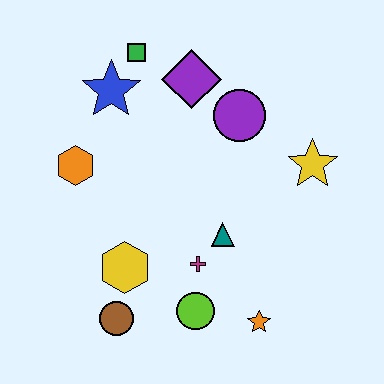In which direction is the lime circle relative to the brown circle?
The lime circle is to the right of the brown circle.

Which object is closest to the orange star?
The lime circle is closest to the orange star.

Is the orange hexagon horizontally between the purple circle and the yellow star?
No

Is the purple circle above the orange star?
Yes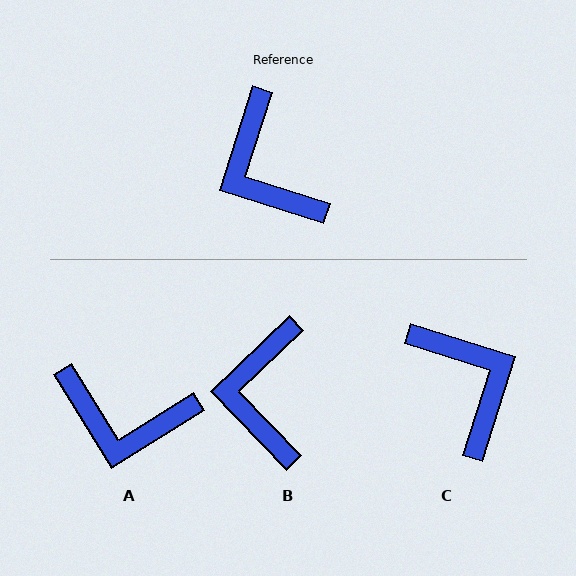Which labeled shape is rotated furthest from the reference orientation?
C, about 180 degrees away.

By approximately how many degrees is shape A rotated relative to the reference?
Approximately 49 degrees counter-clockwise.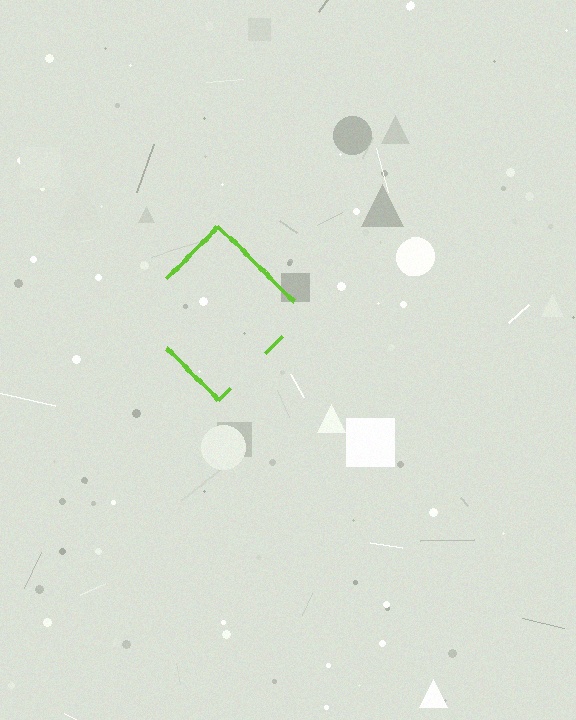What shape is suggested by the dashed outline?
The dashed outline suggests a diamond.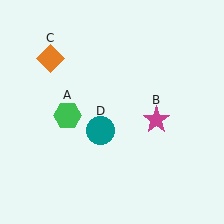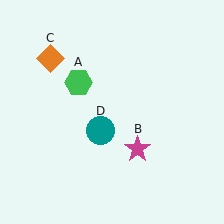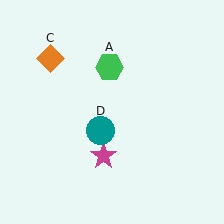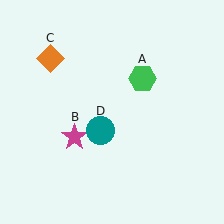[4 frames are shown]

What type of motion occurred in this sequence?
The green hexagon (object A), magenta star (object B) rotated clockwise around the center of the scene.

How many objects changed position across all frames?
2 objects changed position: green hexagon (object A), magenta star (object B).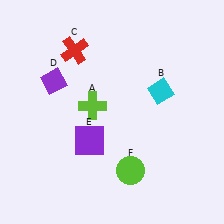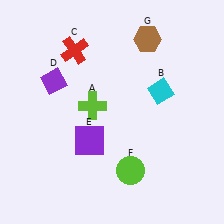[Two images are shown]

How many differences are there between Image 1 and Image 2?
There is 1 difference between the two images.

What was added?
A brown hexagon (G) was added in Image 2.